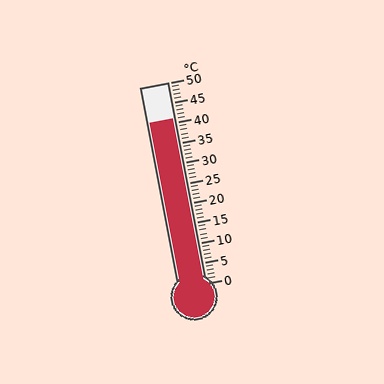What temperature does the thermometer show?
The thermometer shows approximately 41°C.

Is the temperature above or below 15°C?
The temperature is above 15°C.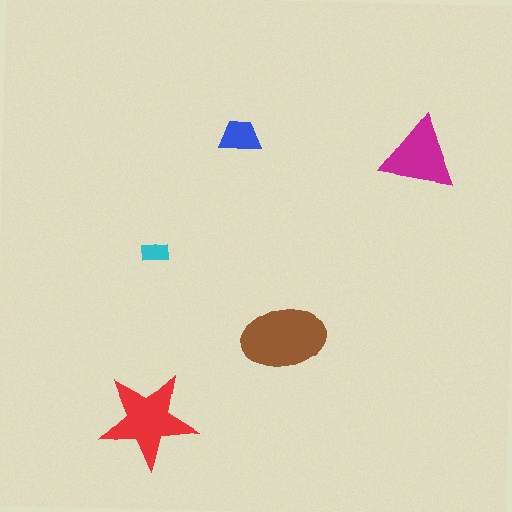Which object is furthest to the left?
The red star is leftmost.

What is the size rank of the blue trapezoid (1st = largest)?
4th.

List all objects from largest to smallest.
The brown ellipse, the red star, the magenta triangle, the blue trapezoid, the cyan rectangle.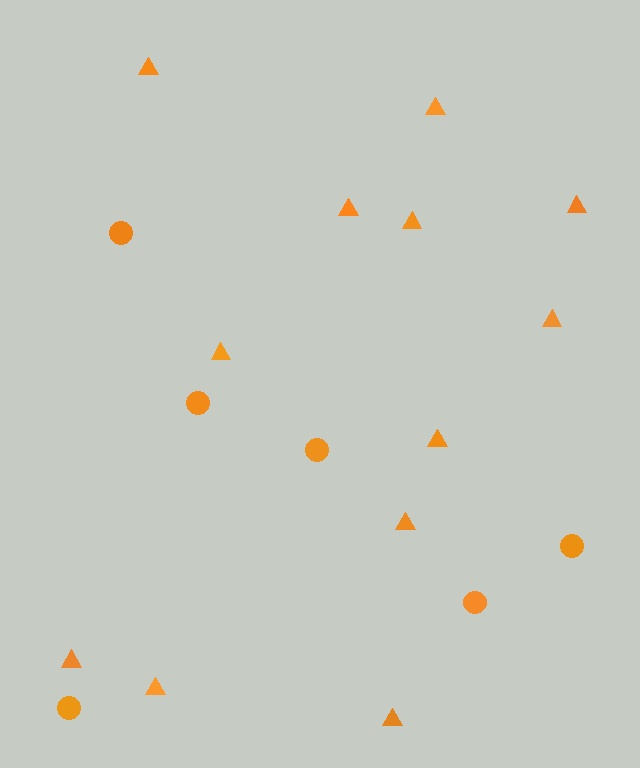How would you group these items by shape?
There are 2 groups: one group of circles (6) and one group of triangles (12).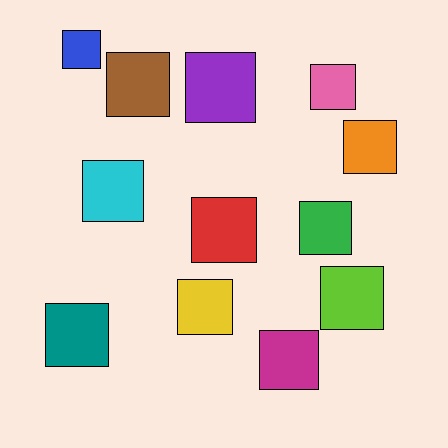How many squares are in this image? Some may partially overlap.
There are 12 squares.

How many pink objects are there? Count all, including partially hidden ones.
There is 1 pink object.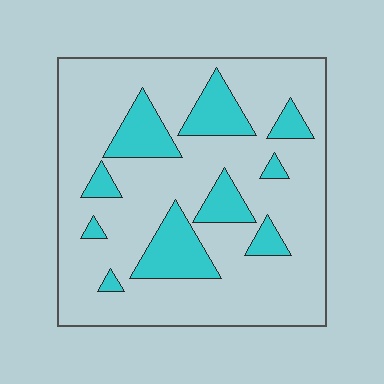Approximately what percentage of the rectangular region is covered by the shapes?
Approximately 20%.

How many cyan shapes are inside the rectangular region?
10.